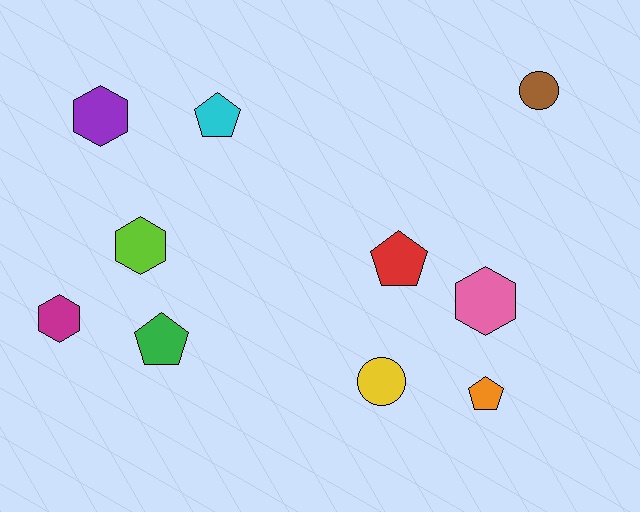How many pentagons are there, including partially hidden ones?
There are 4 pentagons.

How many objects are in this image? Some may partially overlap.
There are 10 objects.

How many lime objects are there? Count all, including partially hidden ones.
There is 1 lime object.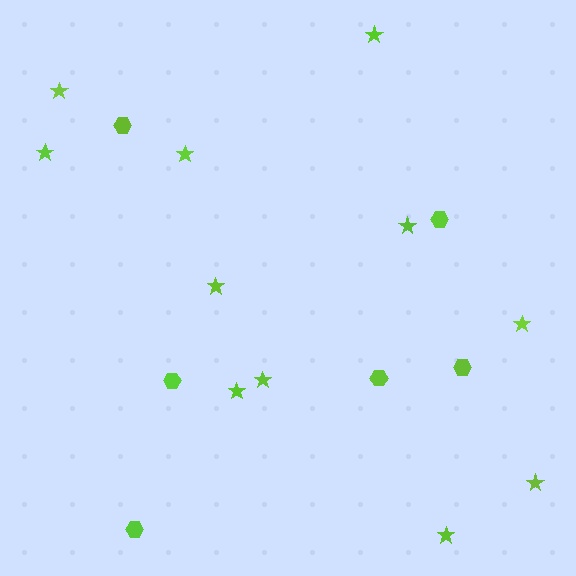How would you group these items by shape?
There are 2 groups: one group of hexagons (6) and one group of stars (11).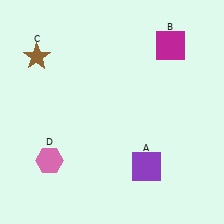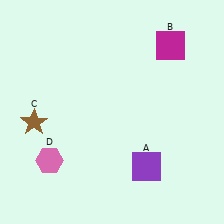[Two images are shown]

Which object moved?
The brown star (C) moved down.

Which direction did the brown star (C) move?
The brown star (C) moved down.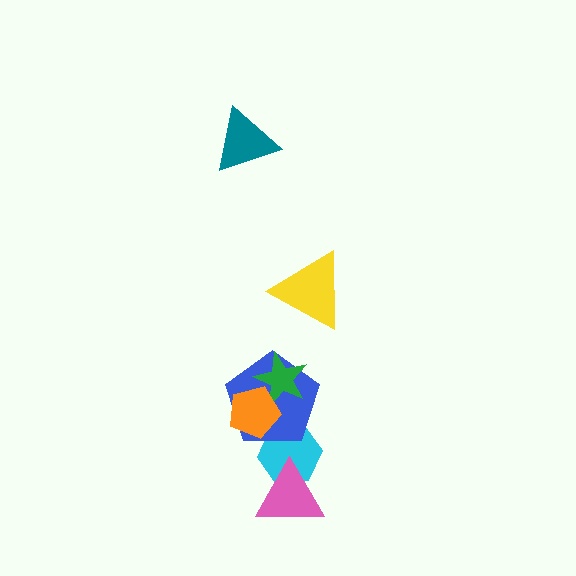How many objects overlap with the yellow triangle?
0 objects overlap with the yellow triangle.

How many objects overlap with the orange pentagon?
2 objects overlap with the orange pentagon.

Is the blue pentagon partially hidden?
Yes, it is partially covered by another shape.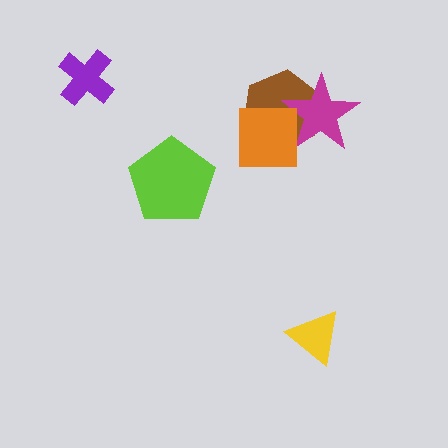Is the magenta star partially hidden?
Yes, it is partially covered by another shape.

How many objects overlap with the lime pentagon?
0 objects overlap with the lime pentagon.